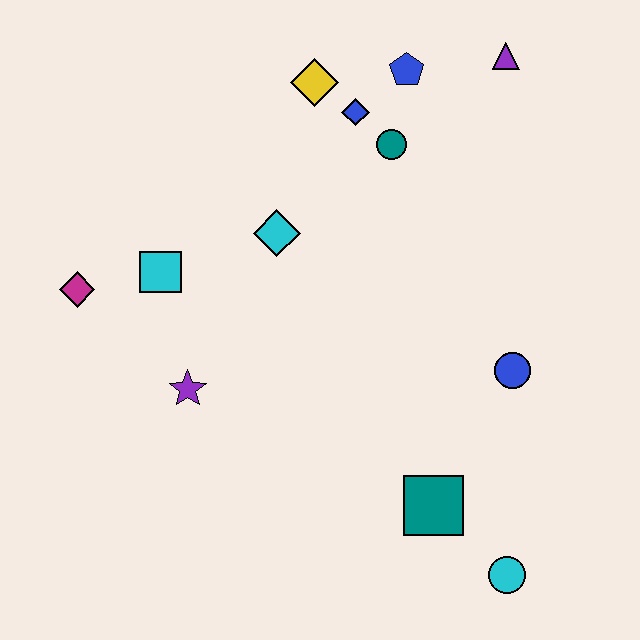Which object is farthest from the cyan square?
The cyan circle is farthest from the cyan square.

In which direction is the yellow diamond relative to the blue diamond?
The yellow diamond is to the left of the blue diamond.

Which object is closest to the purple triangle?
The blue pentagon is closest to the purple triangle.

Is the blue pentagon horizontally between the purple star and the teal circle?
No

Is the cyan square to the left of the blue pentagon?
Yes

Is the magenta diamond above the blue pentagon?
No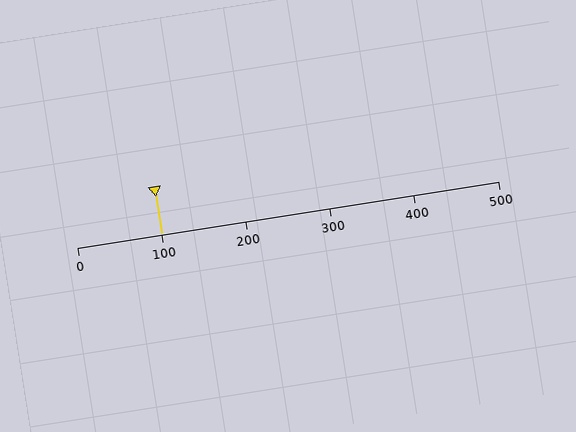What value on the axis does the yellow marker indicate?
The marker indicates approximately 100.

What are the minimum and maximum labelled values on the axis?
The axis runs from 0 to 500.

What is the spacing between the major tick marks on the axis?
The major ticks are spaced 100 apart.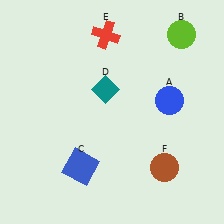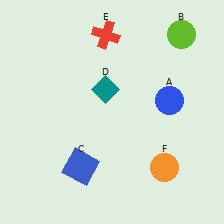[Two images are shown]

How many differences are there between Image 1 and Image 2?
There is 1 difference between the two images.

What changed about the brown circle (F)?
In Image 1, F is brown. In Image 2, it changed to orange.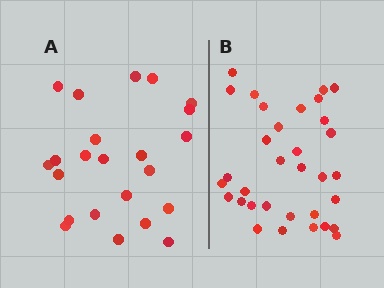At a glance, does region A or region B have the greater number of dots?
Region B (the right region) has more dots.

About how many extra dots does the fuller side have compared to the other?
Region B has roughly 10 or so more dots than region A.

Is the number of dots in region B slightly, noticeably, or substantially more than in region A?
Region B has noticeably more, but not dramatically so. The ratio is roughly 1.4 to 1.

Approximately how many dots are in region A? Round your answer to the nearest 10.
About 20 dots. (The exact count is 23, which rounds to 20.)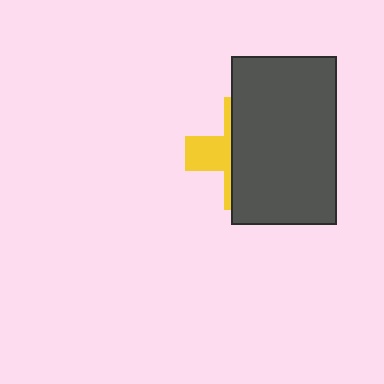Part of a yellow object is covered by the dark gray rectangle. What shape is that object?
It is a cross.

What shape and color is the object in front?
The object in front is a dark gray rectangle.